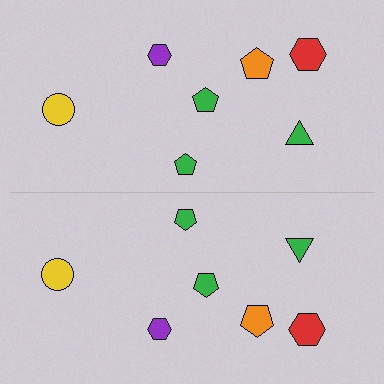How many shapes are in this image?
There are 14 shapes in this image.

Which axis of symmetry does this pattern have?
The pattern has a horizontal axis of symmetry running through the center of the image.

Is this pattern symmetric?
Yes, this pattern has bilateral (reflection) symmetry.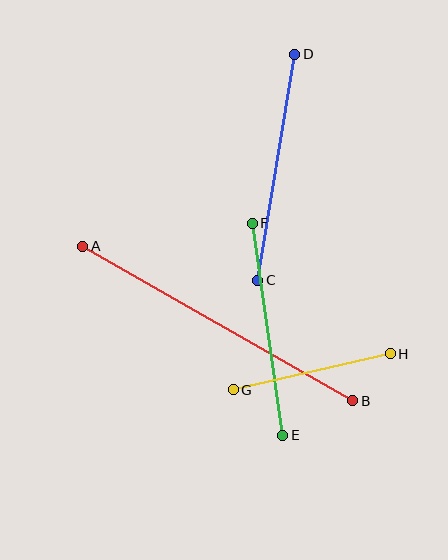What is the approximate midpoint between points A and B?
The midpoint is at approximately (218, 323) pixels.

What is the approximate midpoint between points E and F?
The midpoint is at approximately (268, 329) pixels.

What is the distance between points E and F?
The distance is approximately 214 pixels.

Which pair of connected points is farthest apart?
Points A and B are farthest apart.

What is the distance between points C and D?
The distance is approximately 229 pixels.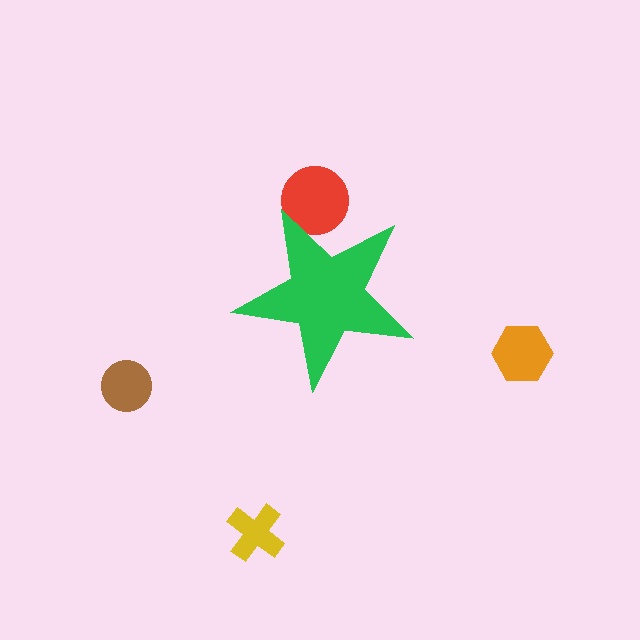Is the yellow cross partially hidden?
No, the yellow cross is fully visible.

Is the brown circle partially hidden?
No, the brown circle is fully visible.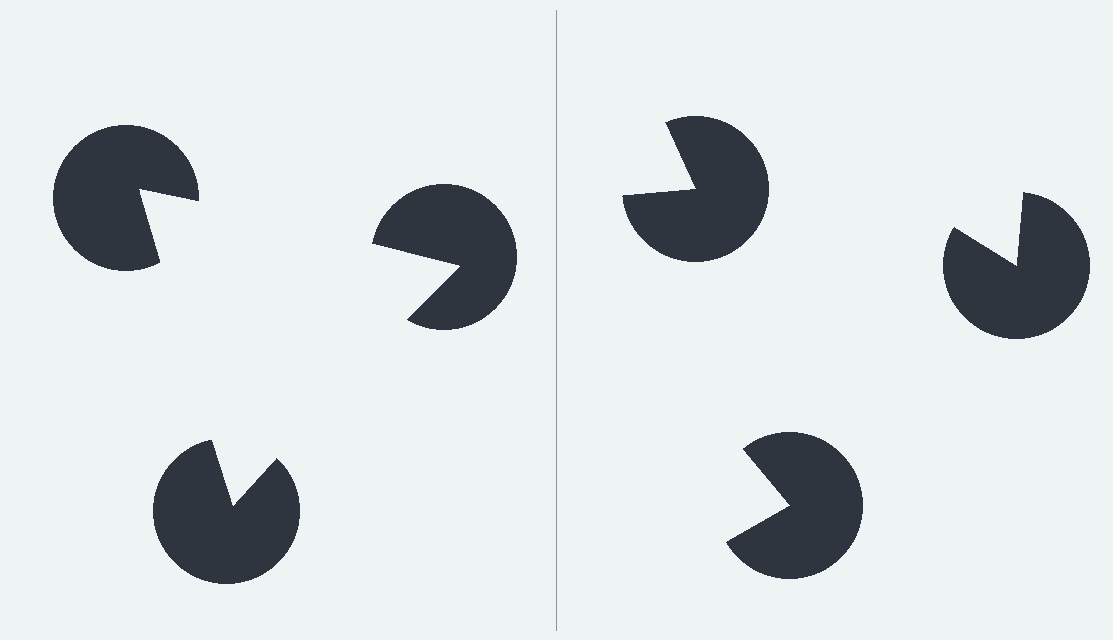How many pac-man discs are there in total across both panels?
6 — 3 on each side.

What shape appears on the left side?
An illusory triangle.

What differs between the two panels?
The pac-man discs are positioned identically on both sides; only the wedge orientations differ. On the left they align to a triangle; on the right they are misaligned.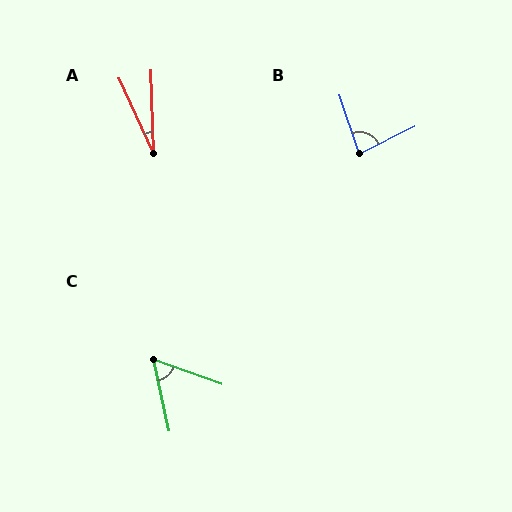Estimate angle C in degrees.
Approximately 58 degrees.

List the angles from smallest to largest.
A (23°), C (58°), B (82°).